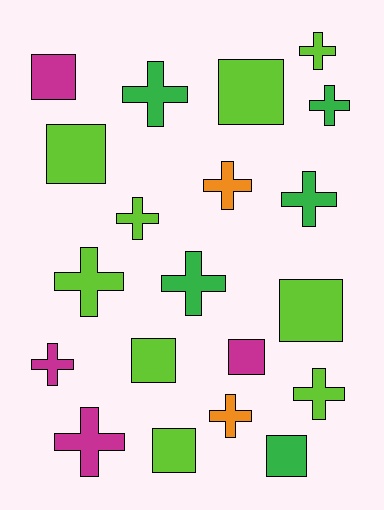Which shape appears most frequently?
Cross, with 12 objects.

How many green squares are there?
There is 1 green square.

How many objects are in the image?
There are 20 objects.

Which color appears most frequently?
Lime, with 9 objects.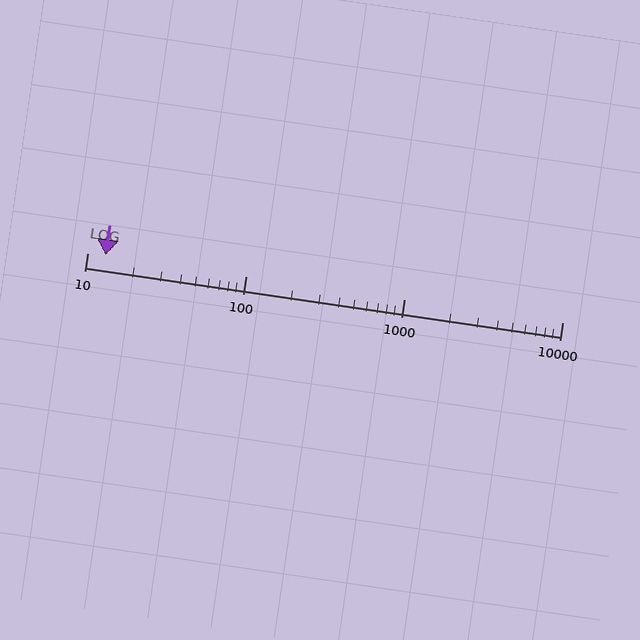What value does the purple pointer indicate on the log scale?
The pointer indicates approximately 13.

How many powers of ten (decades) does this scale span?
The scale spans 3 decades, from 10 to 10000.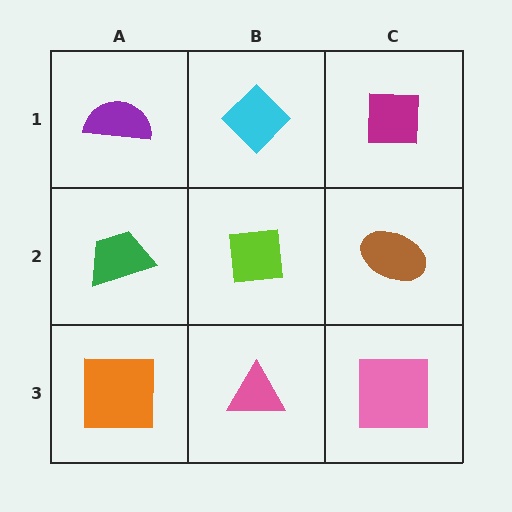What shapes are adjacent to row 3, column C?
A brown ellipse (row 2, column C), a pink triangle (row 3, column B).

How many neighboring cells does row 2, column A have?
3.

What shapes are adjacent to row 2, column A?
A purple semicircle (row 1, column A), an orange square (row 3, column A), a lime square (row 2, column B).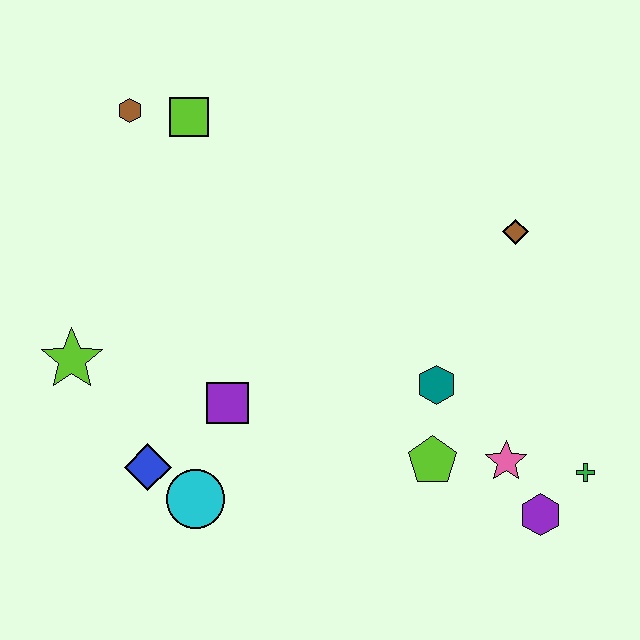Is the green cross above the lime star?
No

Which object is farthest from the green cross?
The brown hexagon is farthest from the green cross.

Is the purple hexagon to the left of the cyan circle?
No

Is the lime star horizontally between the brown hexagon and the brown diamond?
No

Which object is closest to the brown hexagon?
The lime square is closest to the brown hexagon.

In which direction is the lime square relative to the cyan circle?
The lime square is above the cyan circle.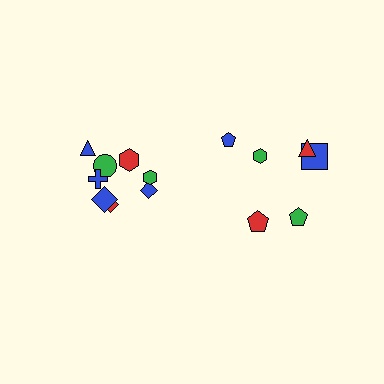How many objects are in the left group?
There are 8 objects.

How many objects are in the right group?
There are 6 objects.